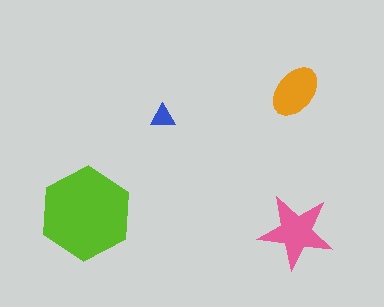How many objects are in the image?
There are 4 objects in the image.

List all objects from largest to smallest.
The lime hexagon, the pink star, the orange ellipse, the blue triangle.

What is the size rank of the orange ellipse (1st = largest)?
3rd.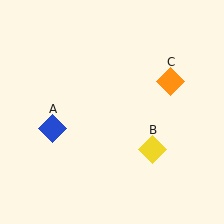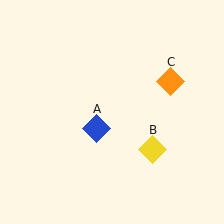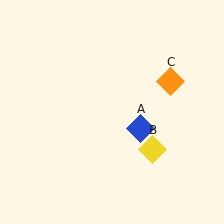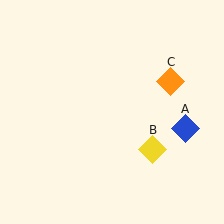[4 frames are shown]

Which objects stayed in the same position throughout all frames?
Yellow diamond (object B) and orange diamond (object C) remained stationary.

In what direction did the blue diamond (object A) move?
The blue diamond (object A) moved right.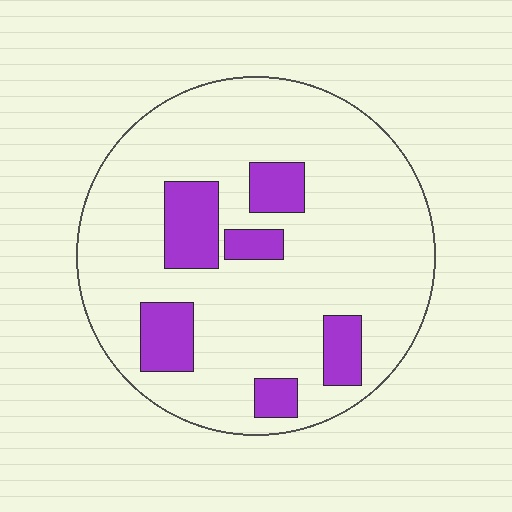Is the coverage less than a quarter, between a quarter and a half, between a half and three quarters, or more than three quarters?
Less than a quarter.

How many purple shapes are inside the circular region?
6.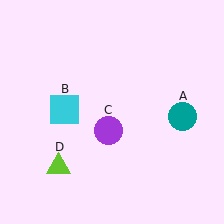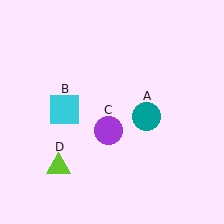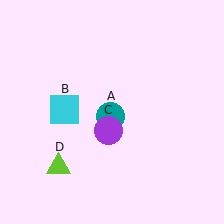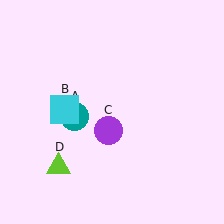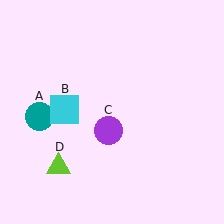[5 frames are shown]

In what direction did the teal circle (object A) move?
The teal circle (object A) moved left.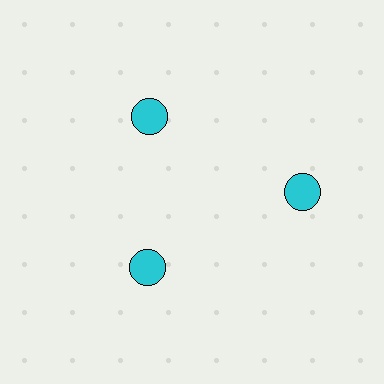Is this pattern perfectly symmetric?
No. The 3 cyan circles are arranged in a ring, but one element near the 3 o'clock position is pushed outward from the center, breaking the 3-fold rotational symmetry.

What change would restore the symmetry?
The symmetry would be restored by moving it inward, back onto the ring so that all 3 circles sit at equal angles and equal distance from the center.